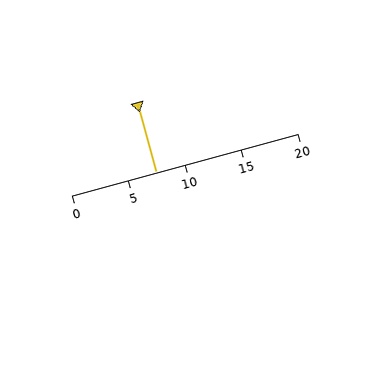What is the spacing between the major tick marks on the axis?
The major ticks are spaced 5 apart.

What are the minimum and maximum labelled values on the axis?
The axis runs from 0 to 20.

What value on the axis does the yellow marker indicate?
The marker indicates approximately 7.5.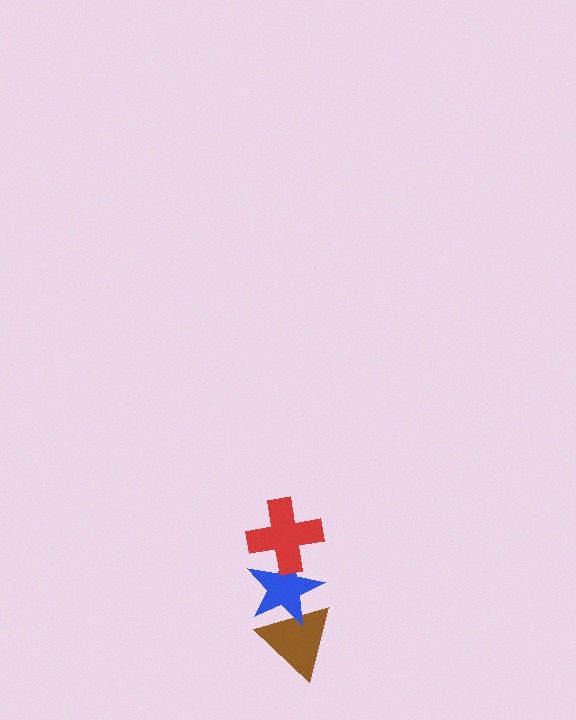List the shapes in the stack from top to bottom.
From top to bottom: the red cross, the blue star, the brown triangle.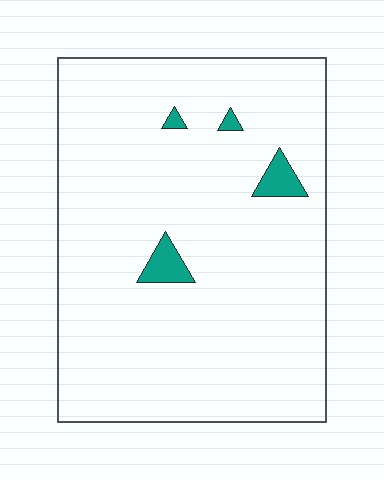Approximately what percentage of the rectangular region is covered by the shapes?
Approximately 5%.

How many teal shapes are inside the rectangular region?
4.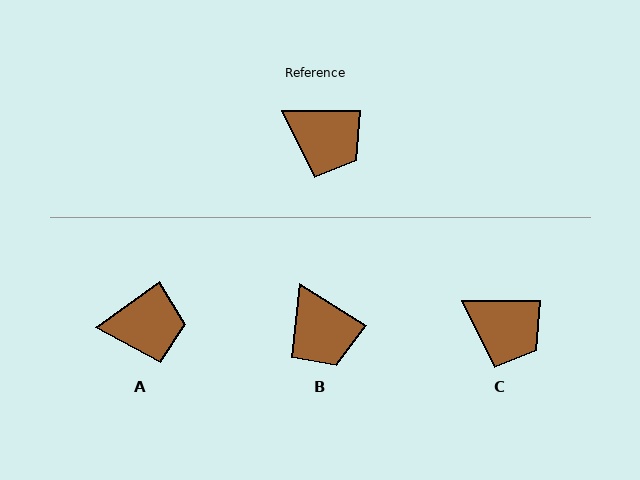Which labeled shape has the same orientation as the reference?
C.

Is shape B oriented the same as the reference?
No, it is off by about 32 degrees.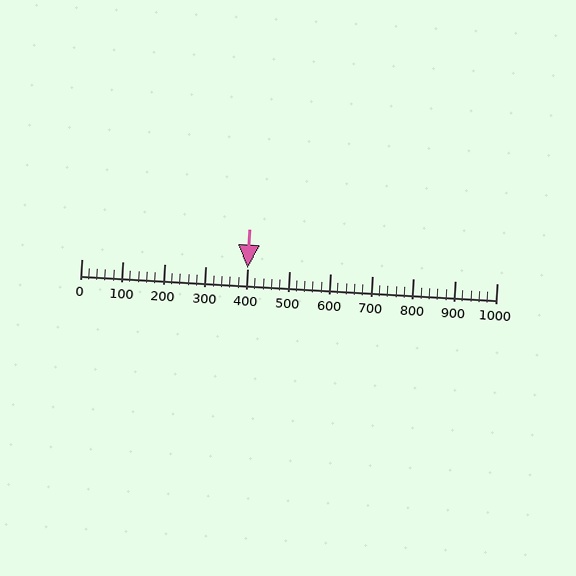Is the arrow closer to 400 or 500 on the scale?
The arrow is closer to 400.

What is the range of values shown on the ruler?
The ruler shows values from 0 to 1000.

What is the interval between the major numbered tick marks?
The major tick marks are spaced 100 units apart.